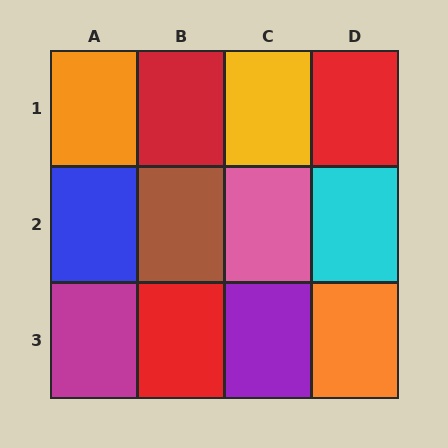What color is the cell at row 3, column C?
Purple.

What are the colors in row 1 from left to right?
Orange, red, yellow, red.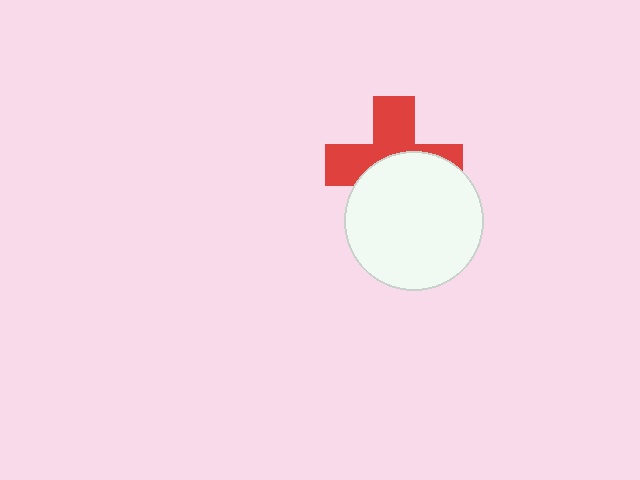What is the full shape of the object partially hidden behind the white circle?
The partially hidden object is a red cross.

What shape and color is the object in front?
The object in front is a white circle.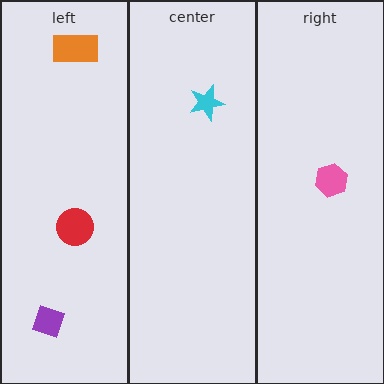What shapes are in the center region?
The cyan star.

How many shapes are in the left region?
3.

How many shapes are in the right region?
1.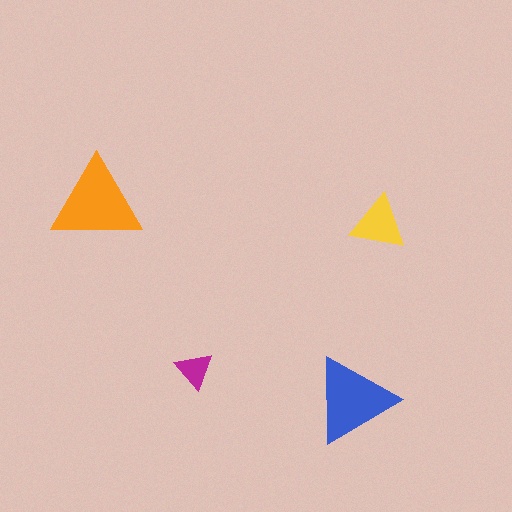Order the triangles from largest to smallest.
the orange one, the blue one, the yellow one, the magenta one.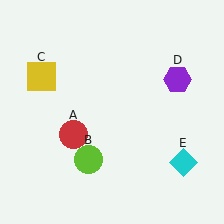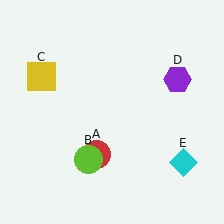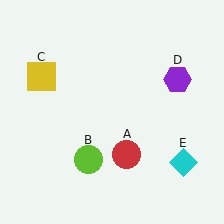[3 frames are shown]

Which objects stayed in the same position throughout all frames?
Lime circle (object B) and yellow square (object C) and purple hexagon (object D) and cyan diamond (object E) remained stationary.